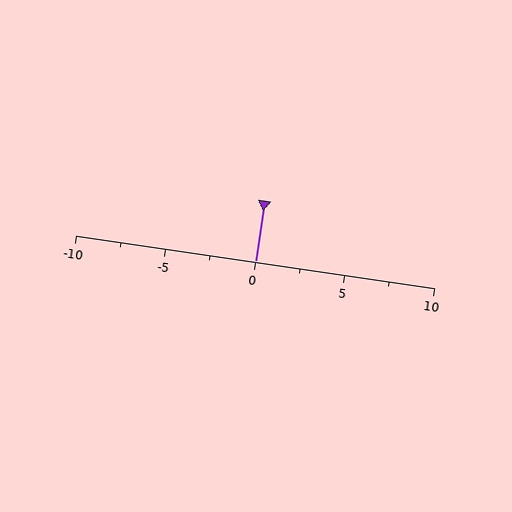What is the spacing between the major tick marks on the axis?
The major ticks are spaced 5 apart.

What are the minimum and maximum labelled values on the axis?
The axis runs from -10 to 10.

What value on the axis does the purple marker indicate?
The marker indicates approximately 0.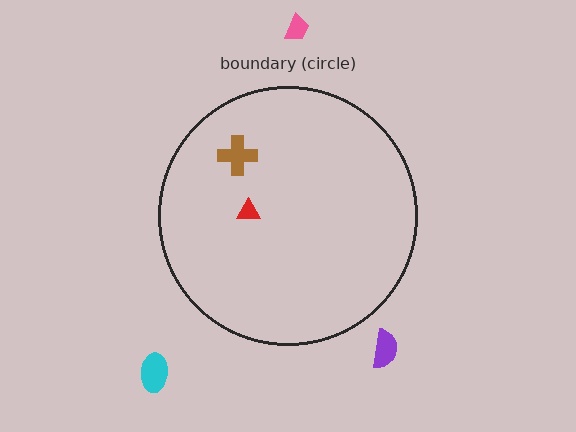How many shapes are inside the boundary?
2 inside, 3 outside.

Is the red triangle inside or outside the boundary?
Inside.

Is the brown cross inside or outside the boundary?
Inside.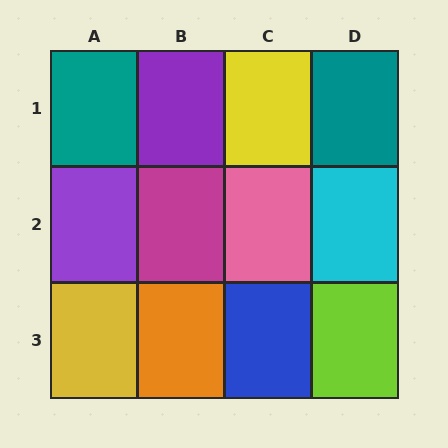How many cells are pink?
1 cell is pink.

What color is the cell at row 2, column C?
Pink.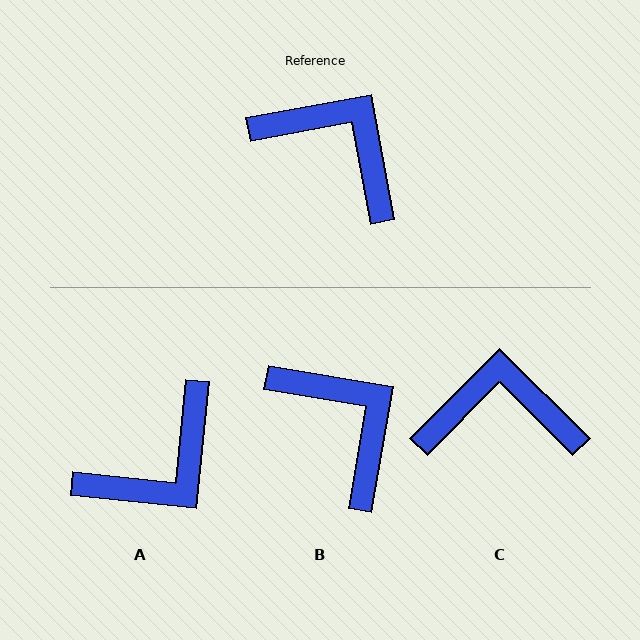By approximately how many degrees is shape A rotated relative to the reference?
Approximately 106 degrees clockwise.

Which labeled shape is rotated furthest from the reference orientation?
A, about 106 degrees away.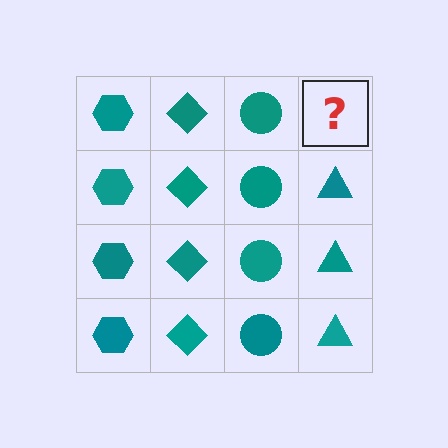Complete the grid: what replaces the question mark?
The question mark should be replaced with a teal triangle.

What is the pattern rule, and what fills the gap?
The rule is that each column has a consistent shape. The gap should be filled with a teal triangle.